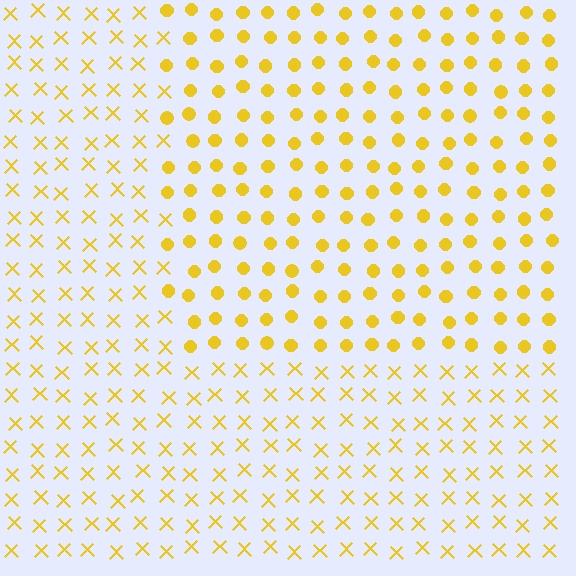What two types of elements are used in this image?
The image uses circles inside the rectangle region and X marks outside it.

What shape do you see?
I see a rectangle.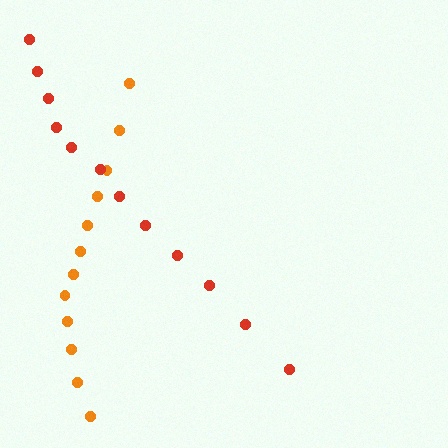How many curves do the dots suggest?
There are 2 distinct paths.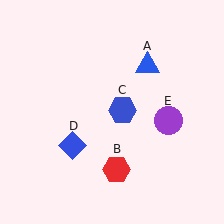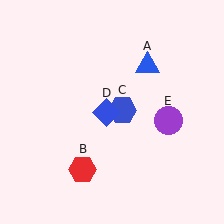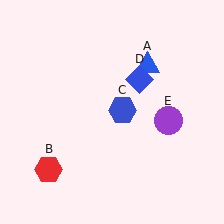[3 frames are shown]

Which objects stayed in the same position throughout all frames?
Blue triangle (object A) and blue hexagon (object C) and purple circle (object E) remained stationary.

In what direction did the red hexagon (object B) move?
The red hexagon (object B) moved left.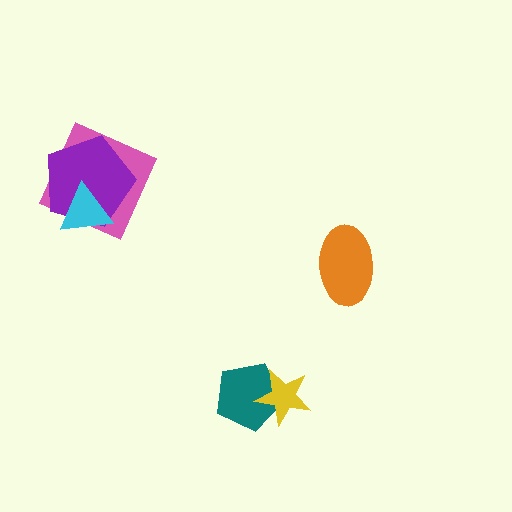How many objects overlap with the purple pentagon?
2 objects overlap with the purple pentagon.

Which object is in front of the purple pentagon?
The cyan triangle is in front of the purple pentagon.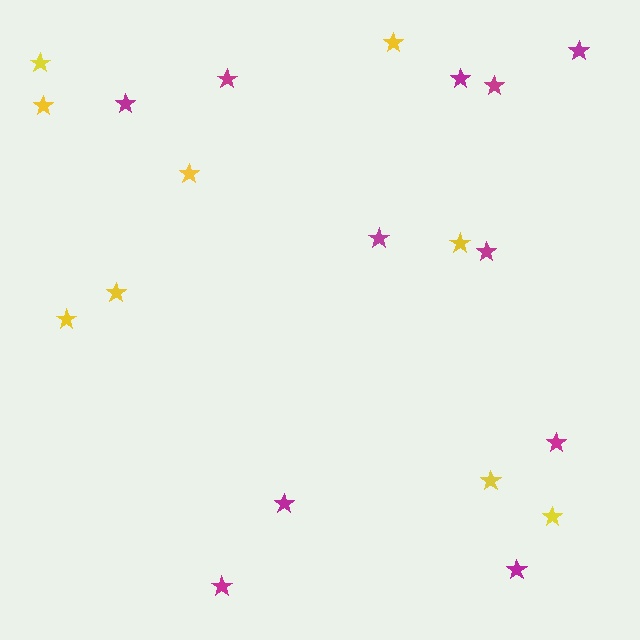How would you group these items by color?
There are 2 groups: one group of yellow stars (9) and one group of magenta stars (11).